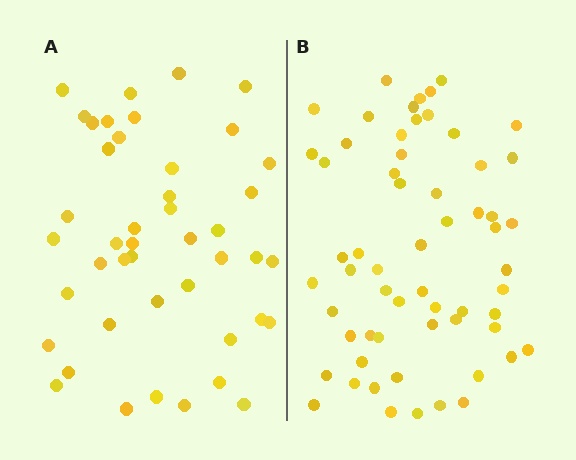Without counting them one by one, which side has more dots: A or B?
Region B (the right region) has more dots.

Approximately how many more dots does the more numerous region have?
Region B has approximately 15 more dots than region A.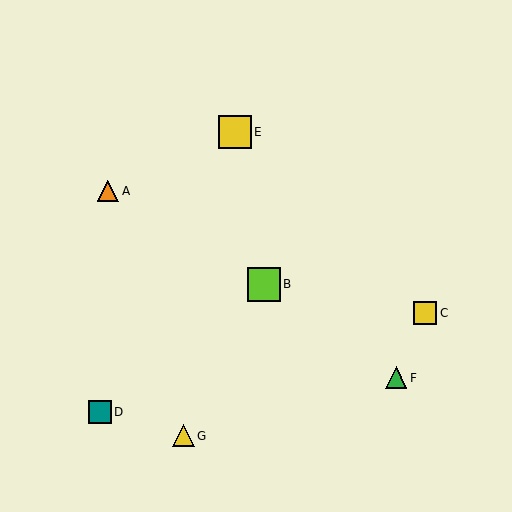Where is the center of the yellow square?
The center of the yellow square is at (425, 313).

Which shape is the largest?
The lime square (labeled B) is the largest.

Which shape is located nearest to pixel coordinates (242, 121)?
The yellow square (labeled E) at (235, 132) is nearest to that location.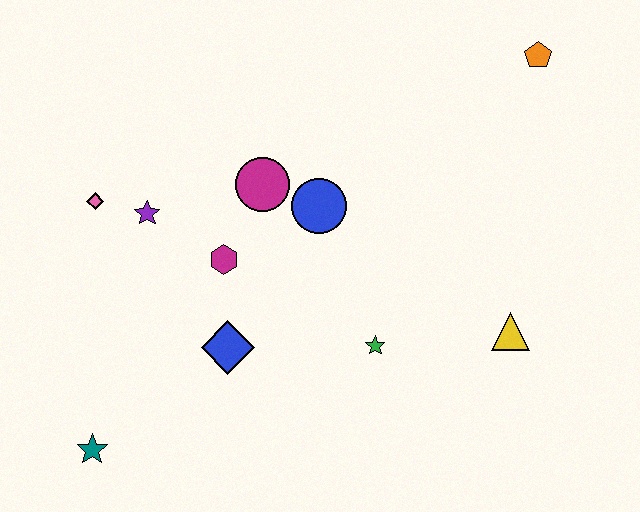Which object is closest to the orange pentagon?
The blue circle is closest to the orange pentagon.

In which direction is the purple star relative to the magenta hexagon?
The purple star is to the left of the magenta hexagon.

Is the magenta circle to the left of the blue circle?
Yes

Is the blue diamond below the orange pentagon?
Yes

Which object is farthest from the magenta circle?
The teal star is farthest from the magenta circle.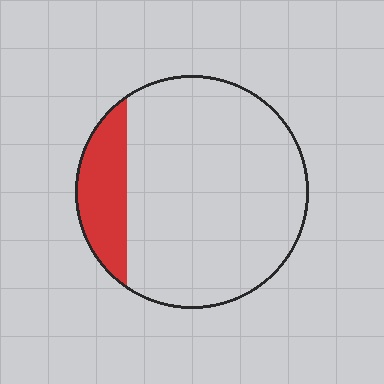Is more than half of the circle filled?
No.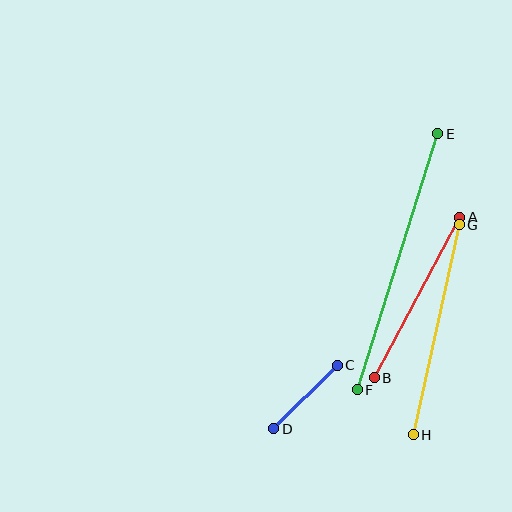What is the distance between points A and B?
The distance is approximately 182 pixels.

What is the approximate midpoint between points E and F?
The midpoint is at approximately (398, 262) pixels.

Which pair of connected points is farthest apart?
Points E and F are farthest apart.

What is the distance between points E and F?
The distance is approximately 268 pixels.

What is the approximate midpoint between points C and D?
The midpoint is at approximately (306, 397) pixels.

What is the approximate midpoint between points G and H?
The midpoint is at approximately (436, 330) pixels.